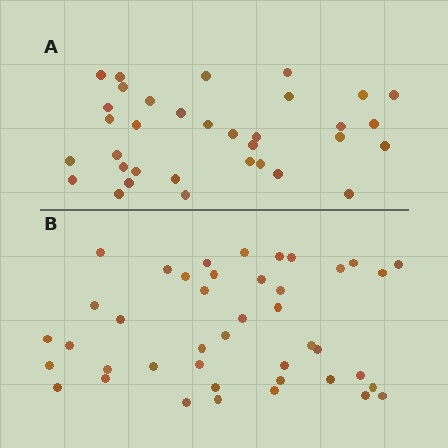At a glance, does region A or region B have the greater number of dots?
Region B (the bottom region) has more dots.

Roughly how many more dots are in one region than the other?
Region B has roughly 8 or so more dots than region A.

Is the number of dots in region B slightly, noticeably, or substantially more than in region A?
Region B has only slightly more — the two regions are fairly close. The ratio is roughly 1.2 to 1.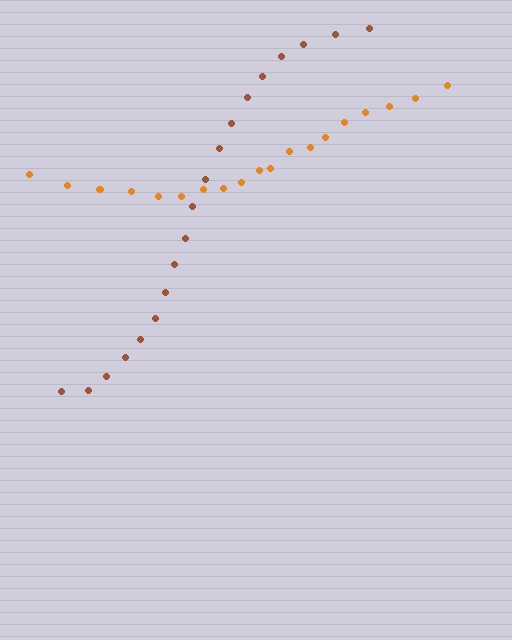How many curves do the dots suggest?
There are 2 distinct paths.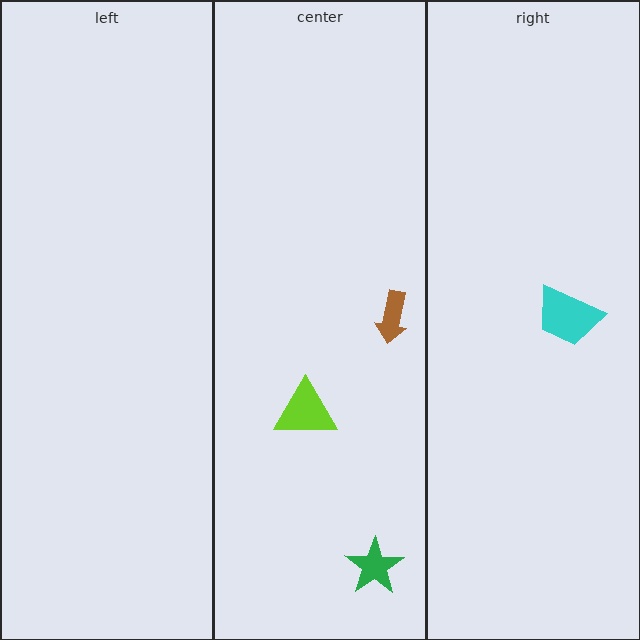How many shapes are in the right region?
1.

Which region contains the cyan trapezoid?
The right region.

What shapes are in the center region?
The brown arrow, the lime triangle, the green star.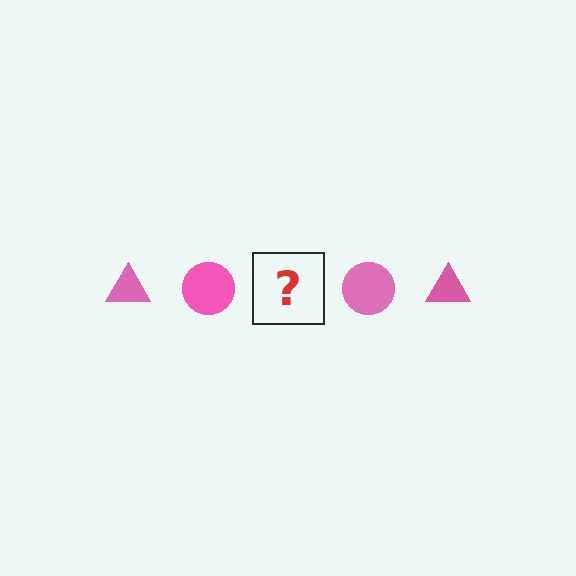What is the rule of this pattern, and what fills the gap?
The rule is that the pattern cycles through triangle, circle shapes in pink. The gap should be filled with a pink triangle.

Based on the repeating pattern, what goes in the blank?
The blank should be a pink triangle.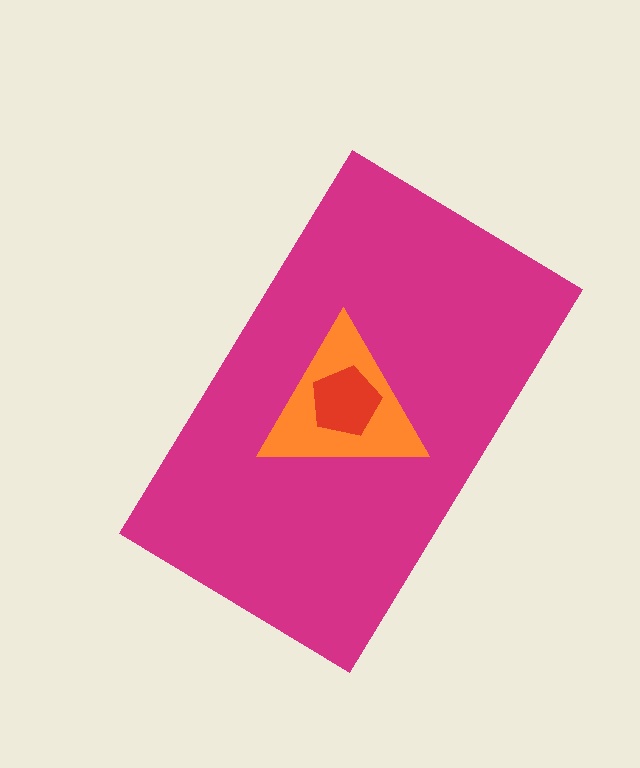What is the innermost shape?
The red pentagon.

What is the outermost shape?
The magenta rectangle.